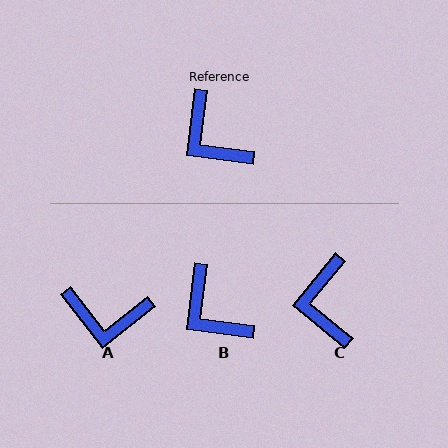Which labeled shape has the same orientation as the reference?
B.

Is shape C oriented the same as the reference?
No, it is off by about 32 degrees.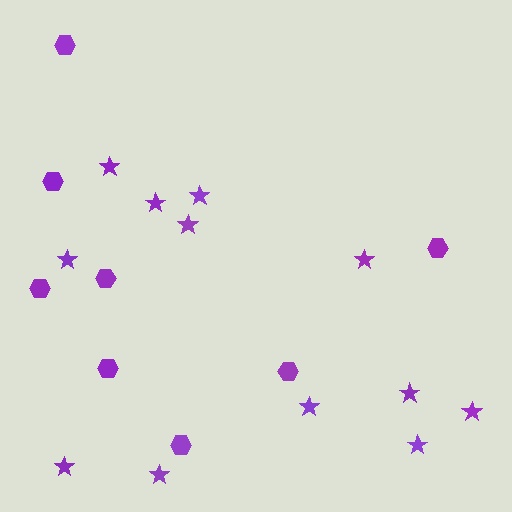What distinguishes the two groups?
There are 2 groups: one group of stars (12) and one group of hexagons (8).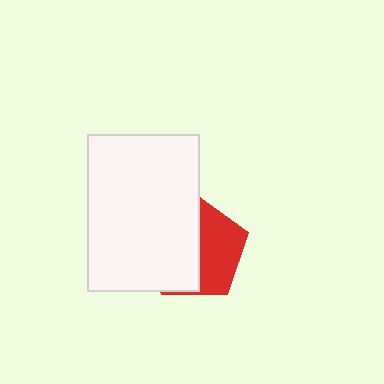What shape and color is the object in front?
The object in front is a white rectangle.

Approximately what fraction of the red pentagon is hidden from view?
Roughly 54% of the red pentagon is hidden behind the white rectangle.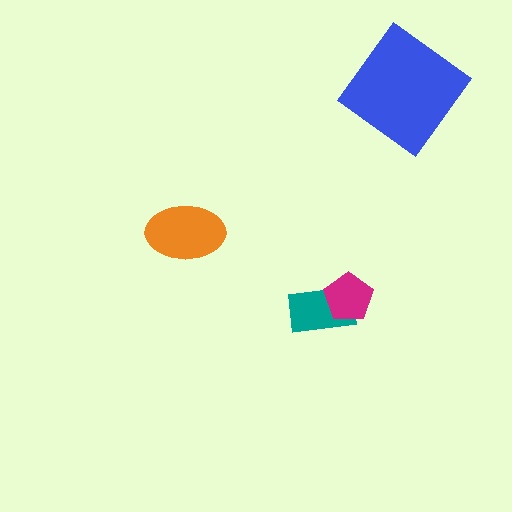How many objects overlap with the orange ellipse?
0 objects overlap with the orange ellipse.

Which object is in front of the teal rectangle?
The magenta pentagon is in front of the teal rectangle.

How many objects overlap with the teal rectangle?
1 object overlaps with the teal rectangle.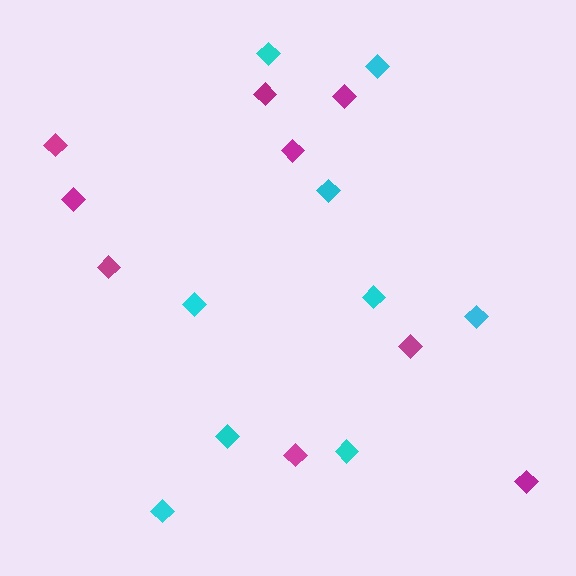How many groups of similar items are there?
There are 2 groups: one group of cyan diamonds (9) and one group of magenta diamonds (9).